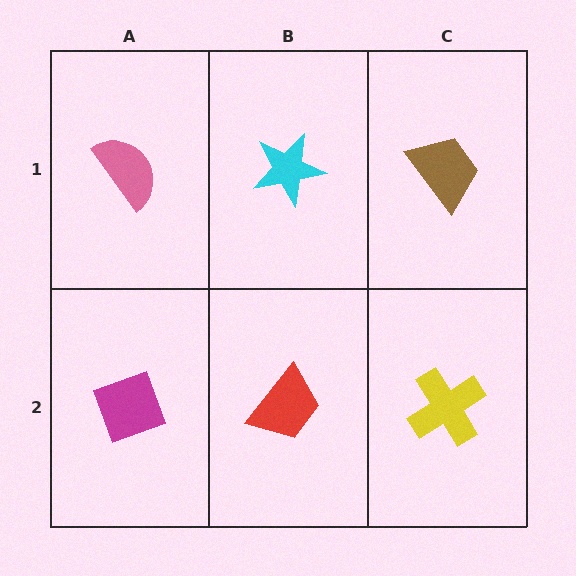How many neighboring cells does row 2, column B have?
3.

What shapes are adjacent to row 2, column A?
A pink semicircle (row 1, column A), a red trapezoid (row 2, column B).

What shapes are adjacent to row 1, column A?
A magenta diamond (row 2, column A), a cyan star (row 1, column B).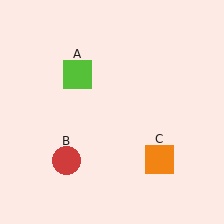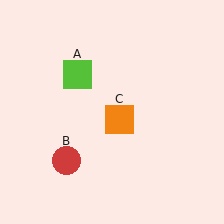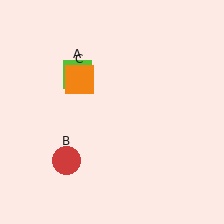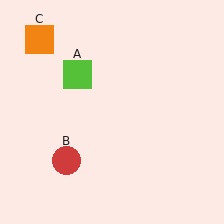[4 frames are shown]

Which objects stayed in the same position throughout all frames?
Lime square (object A) and red circle (object B) remained stationary.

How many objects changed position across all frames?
1 object changed position: orange square (object C).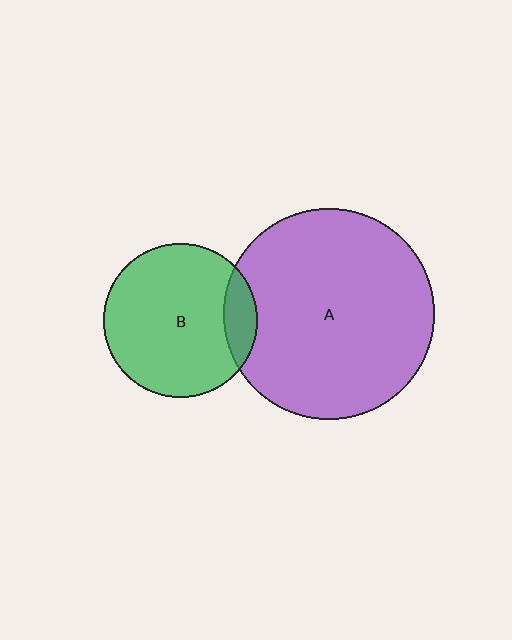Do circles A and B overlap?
Yes.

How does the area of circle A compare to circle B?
Approximately 1.9 times.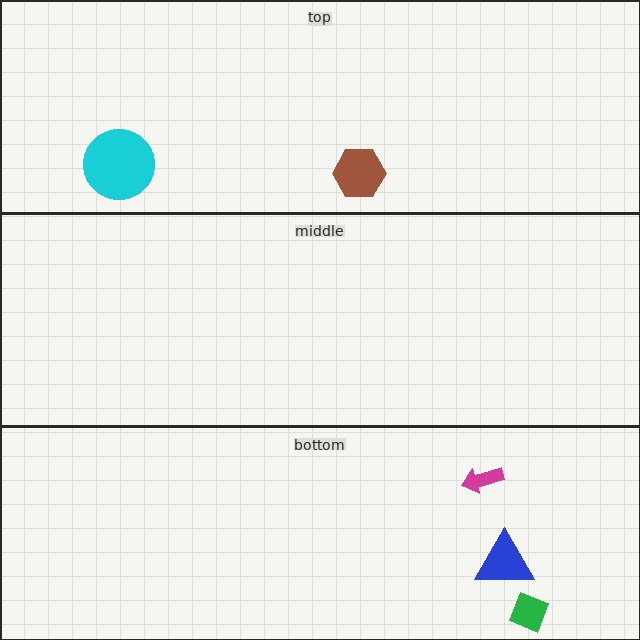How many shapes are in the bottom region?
3.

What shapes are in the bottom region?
The blue triangle, the green diamond, the magenta arrow.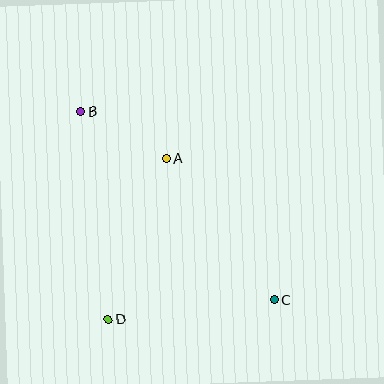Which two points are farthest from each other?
Points B and C are farthest from each other.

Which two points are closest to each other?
Points A and B are closest to each other.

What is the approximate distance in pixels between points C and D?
The distance between C and D is approximately 167 pixels.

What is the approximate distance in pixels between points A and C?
The distance between A and C is approximately 178 pixels.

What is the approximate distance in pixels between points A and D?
The distance between A and D is approximately 171 pixels.